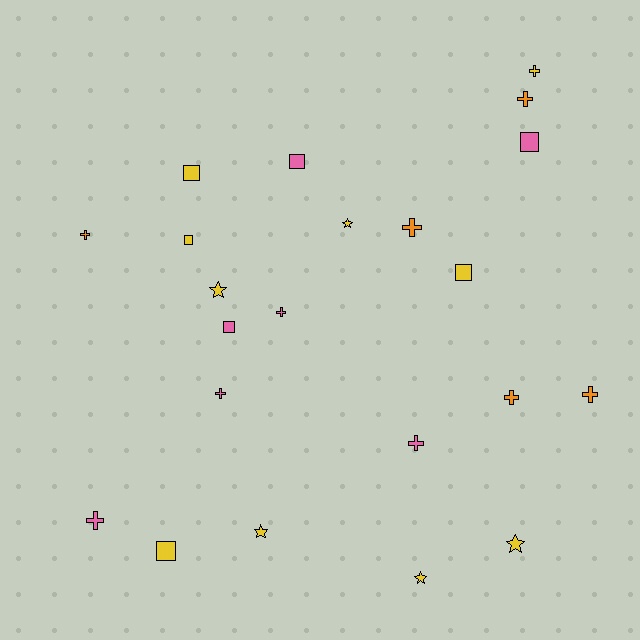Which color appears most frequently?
Yellow, with 10 objects.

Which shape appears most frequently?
Cross, with 10 objects.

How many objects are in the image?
There are 22 objects.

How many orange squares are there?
There are no orange squares.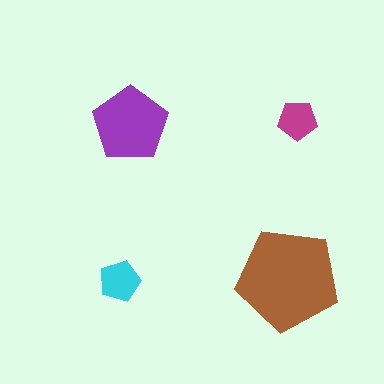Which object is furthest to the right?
The magenta pentagon is rightmost.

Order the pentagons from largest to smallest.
the brown one, the purple one, the cyan one, the magenta one.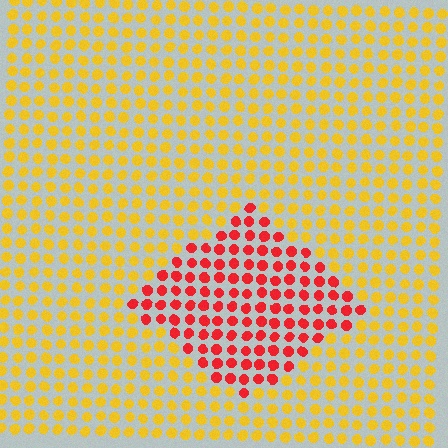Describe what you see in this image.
The image is filled with small yellow elements in a uniform arrangement. A diamond-shaped region is visible where the elements are tinted to a slightly different hue, forming a subtle color boundary.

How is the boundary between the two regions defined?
The boundary is defined purely by a slight shift in hue (about 51 degrees). Spacing, size, and orientation are identical on both sides.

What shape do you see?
I see a diamond.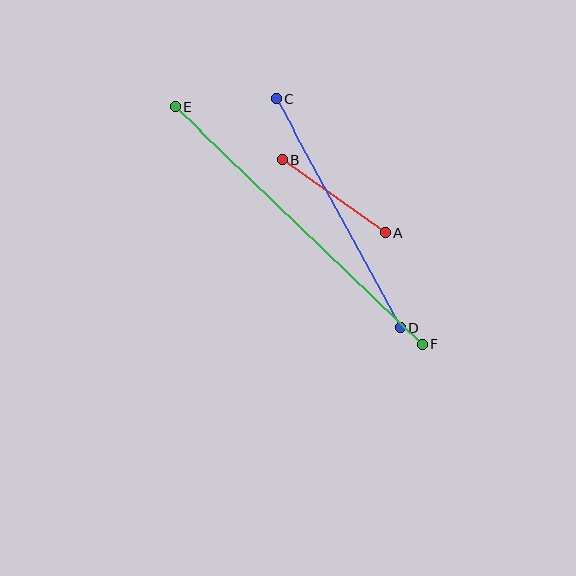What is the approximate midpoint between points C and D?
The midpoint is at approximately (338, 213) pixels.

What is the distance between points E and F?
The distance is approximately 344 pixels.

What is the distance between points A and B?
The distance is approximately 126 pixels.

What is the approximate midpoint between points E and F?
The midpoint is at approximately (299, 226) pixels.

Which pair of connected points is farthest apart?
Points E and F are farthest apart.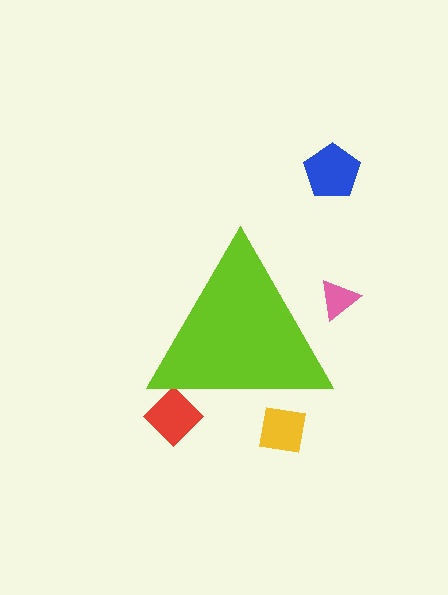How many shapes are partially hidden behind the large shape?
3 shapes are partially hidden.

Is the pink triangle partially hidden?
Yes, the pink triangle is partially hidden behind the lime triangle.